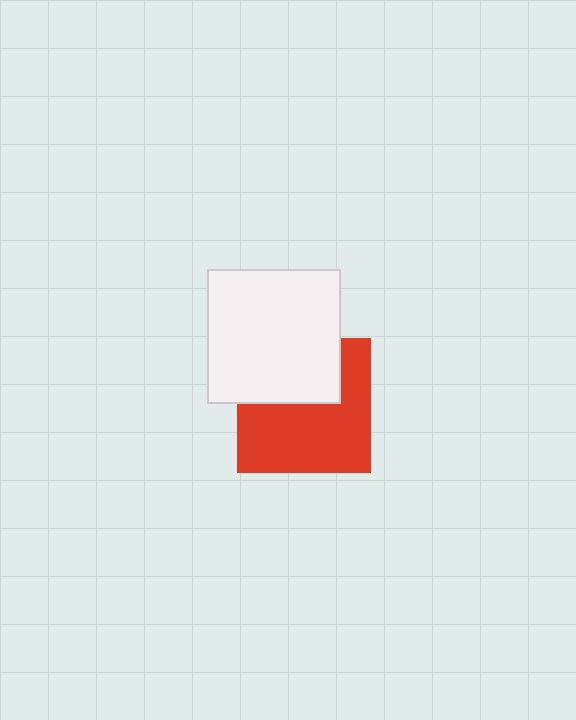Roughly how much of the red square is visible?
About half of it is visible (roughly 62%).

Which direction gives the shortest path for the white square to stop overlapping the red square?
Moving up gives the shortest separation.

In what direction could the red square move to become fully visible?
The red square could move down. That would shift it out from behind the white square entirely.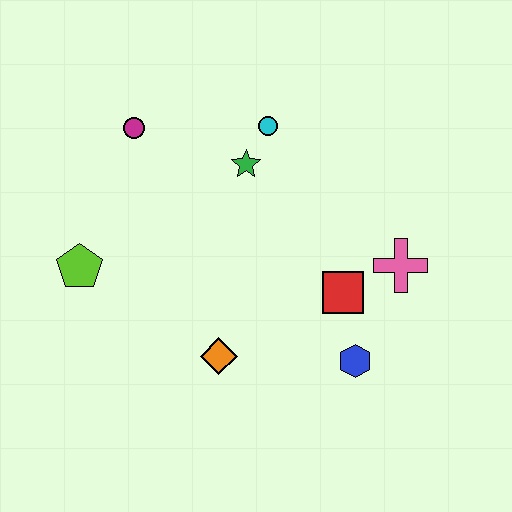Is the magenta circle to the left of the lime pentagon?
No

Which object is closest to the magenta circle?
The green star is closest to the magenta circle.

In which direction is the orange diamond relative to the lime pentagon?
The orange diamond is to the right of the lime pentagon.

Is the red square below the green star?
Yes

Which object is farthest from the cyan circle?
The blue hexagon is farthest from the cyan circle.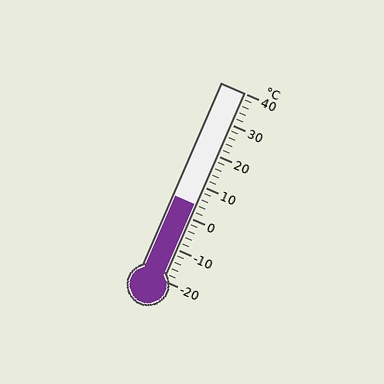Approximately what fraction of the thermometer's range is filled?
The thermometer is filled to approximately 40% of its range.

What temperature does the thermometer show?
The thermometer shows approximately 4°C.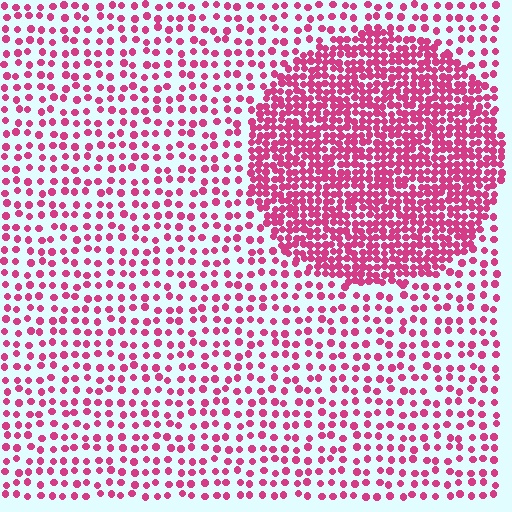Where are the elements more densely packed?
The elements are more densely packed inside the circle boundary.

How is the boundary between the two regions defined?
The boundary is defined by a change in element density (approximately 2.5x ratio). All elements are the same color, size, and shape.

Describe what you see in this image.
The image contains small magenta elements arranged at two different densities. A circle-shaped region is visible where the elements are more densely packed than the surrounding area.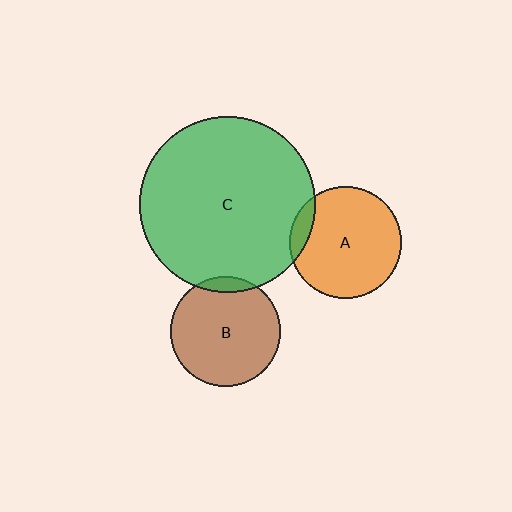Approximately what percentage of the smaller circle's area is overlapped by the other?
Approximately 5%.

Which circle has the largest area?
Circle C (green).